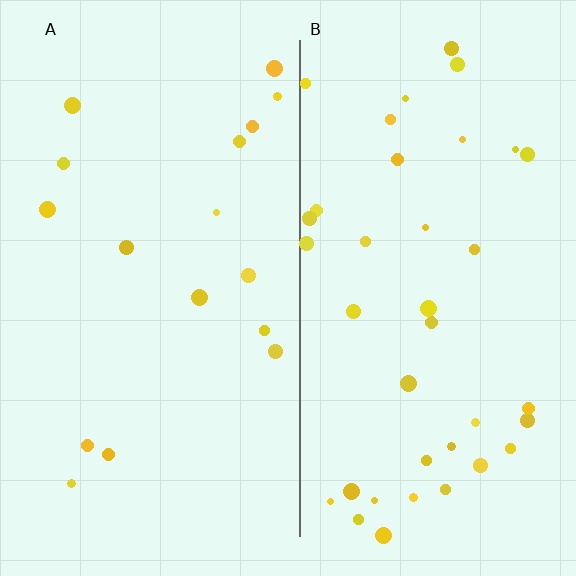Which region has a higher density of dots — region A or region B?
B (the right).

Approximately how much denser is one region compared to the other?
Approximately 2.3× — region B over region A.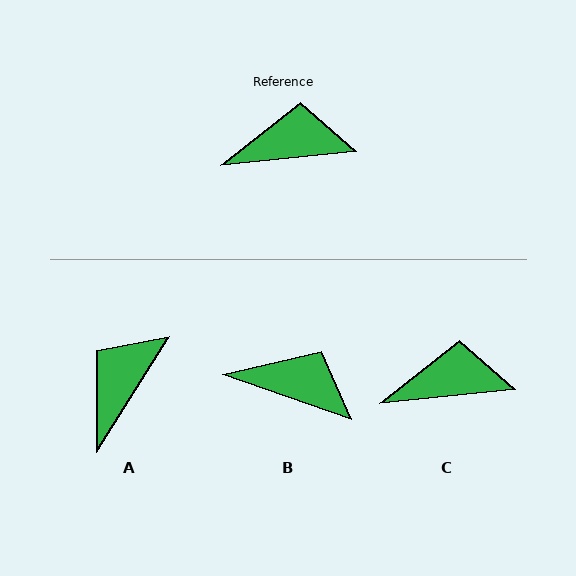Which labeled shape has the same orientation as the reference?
C.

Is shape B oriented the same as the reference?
No, it is off by about 25 degrees.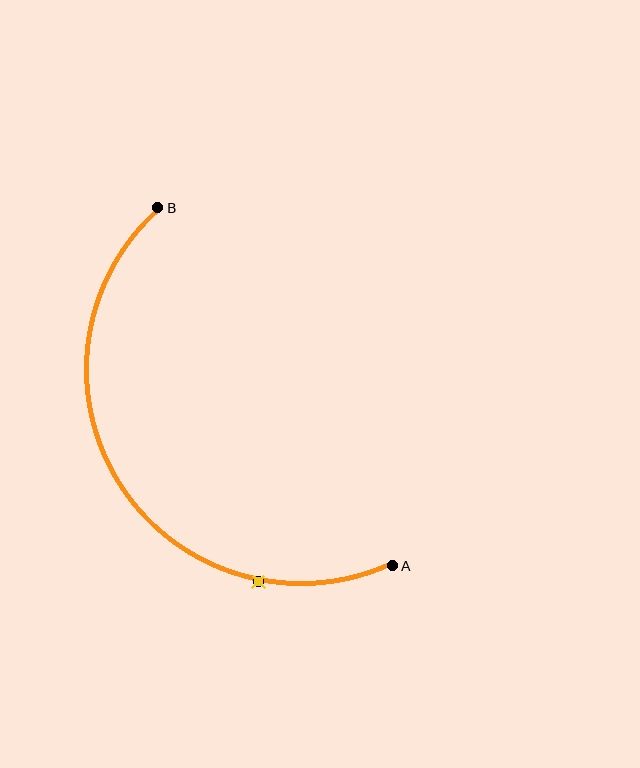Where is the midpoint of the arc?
The arc midpoint is the point on the curve farthest from the straight line joining A and B. It sits to the left of that line.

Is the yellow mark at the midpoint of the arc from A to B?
No. The yellow mark lies on the arc but is closer to endpoint A. The arc midpoint would be at the point on the curve equidistant along the arc from both A and B.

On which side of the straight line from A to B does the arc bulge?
The arc bulges to the left of the straight line connecting A and B.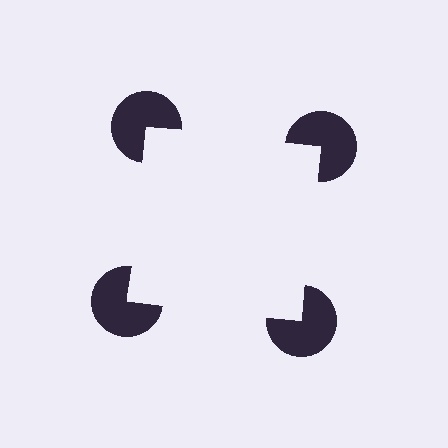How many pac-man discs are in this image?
There are 4 — one at each vertex of the illusory square.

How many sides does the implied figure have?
4 sides.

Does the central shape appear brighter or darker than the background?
It typically appears slightly brighter than the background, even though no actual brightness change is drawn.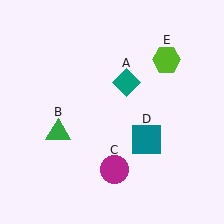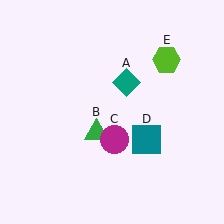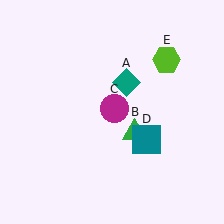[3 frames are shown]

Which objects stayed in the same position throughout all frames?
Teal diamond (object A) and teal square (object D) and lime hexagon (object E) remained stationary.